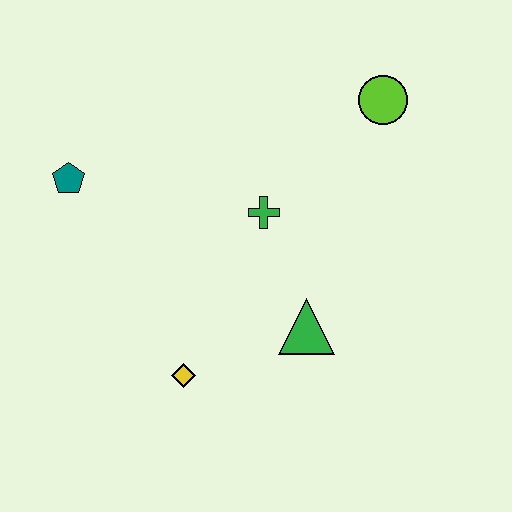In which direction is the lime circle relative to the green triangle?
The lime circle is above the green triangle.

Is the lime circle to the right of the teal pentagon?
Yes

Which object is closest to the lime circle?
The green cross is closest to the lime circle.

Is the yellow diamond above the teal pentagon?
No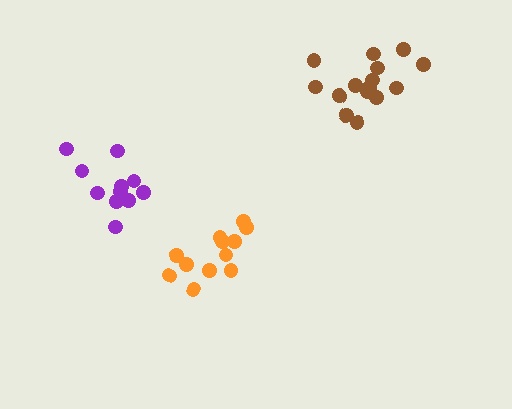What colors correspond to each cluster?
The clusters are colored: brown, orange, purple.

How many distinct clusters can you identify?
There are 3 distinct clusters.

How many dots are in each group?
Group 1: 15 dots, Group 2: 12 dots, Group 3: 11 dots (38 total).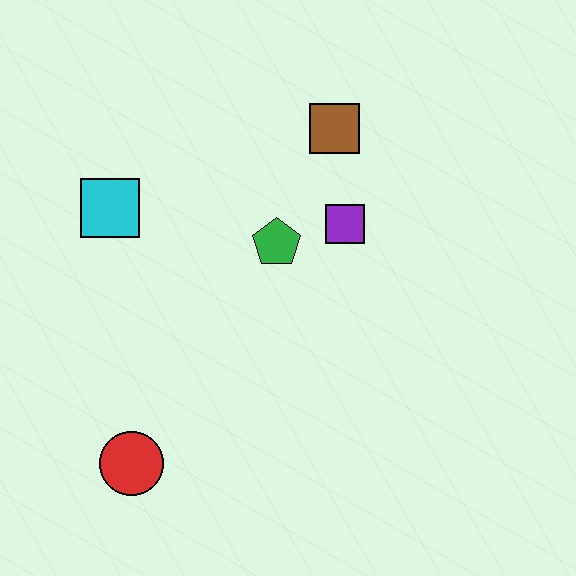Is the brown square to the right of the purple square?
No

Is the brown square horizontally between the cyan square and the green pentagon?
No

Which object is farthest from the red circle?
The brown square is farthest from the red circle.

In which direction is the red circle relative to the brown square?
The red circle is below the brown square.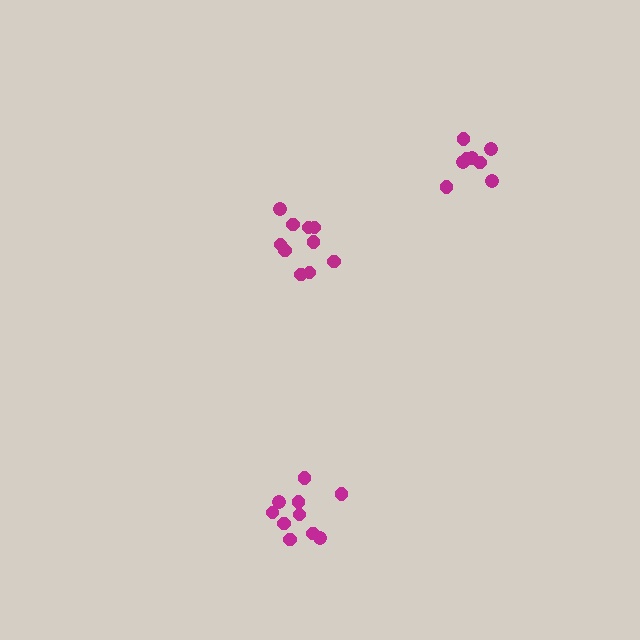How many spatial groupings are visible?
There are 3 spatial groupings.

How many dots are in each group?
Group 1: 10 dots, Group 2: 10 dots, Group 3: 9 dots (29 total).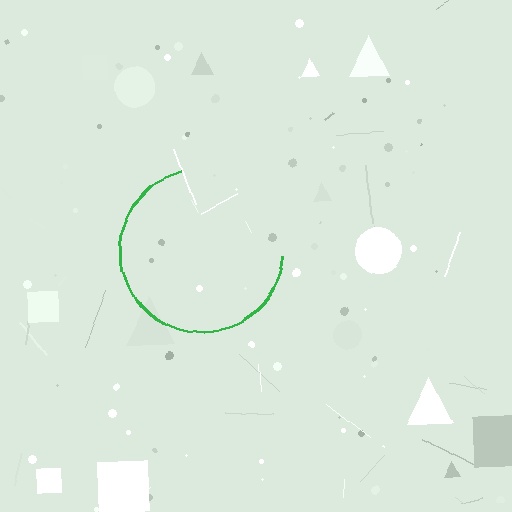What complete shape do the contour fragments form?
The contour fragments form a circle.